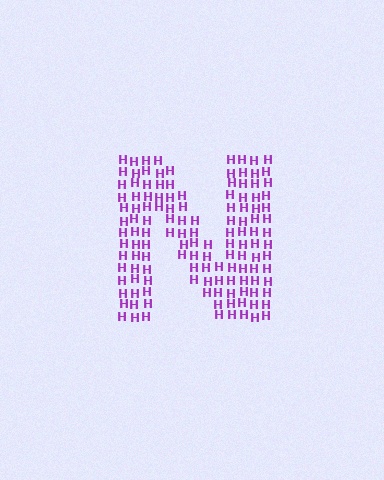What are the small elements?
The small elements are letter H's.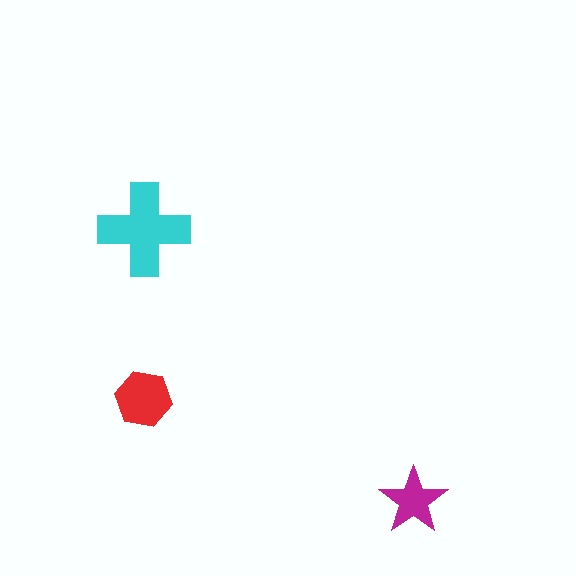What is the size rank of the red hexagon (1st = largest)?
2nd.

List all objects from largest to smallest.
The cyan cross, the red hexagon, the magenta star.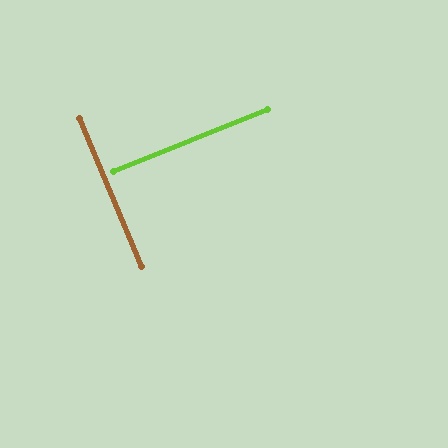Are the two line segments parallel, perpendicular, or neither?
Perpendicular — they meet at approximately 89°.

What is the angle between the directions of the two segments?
Approximately 89 degrees.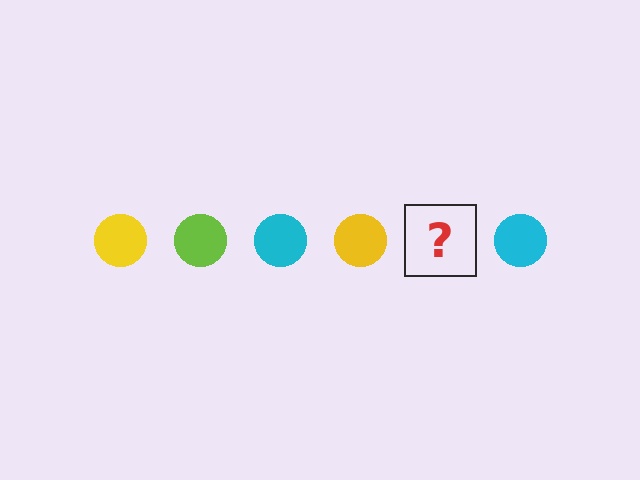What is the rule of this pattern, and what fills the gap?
The rule is that the pattern cycles through yellow, lime, cyan circles. The gap should be filled with a lime circle.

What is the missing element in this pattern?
The missing element is a lime circle.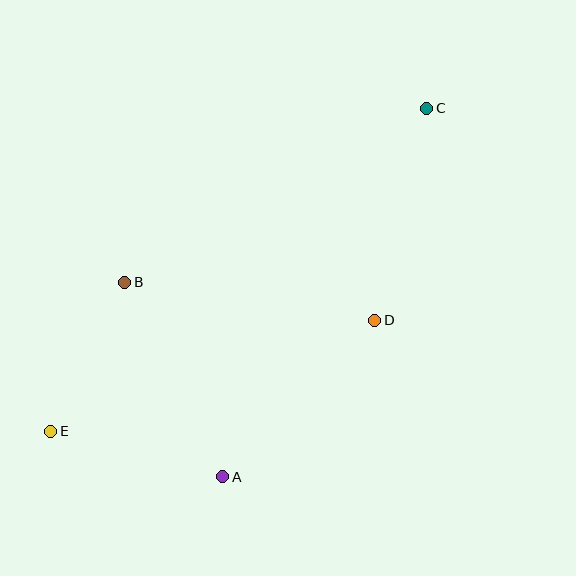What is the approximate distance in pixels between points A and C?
The distance between A and C is approximately 421 pixels.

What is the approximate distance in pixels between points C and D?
The distance between C and D is approximately 218 pixels.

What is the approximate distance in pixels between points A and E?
The distance between A and E is approximately 178 pixels.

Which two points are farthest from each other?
Points C and E are farthest from each other.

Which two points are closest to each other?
Points B and E are closest to each other.